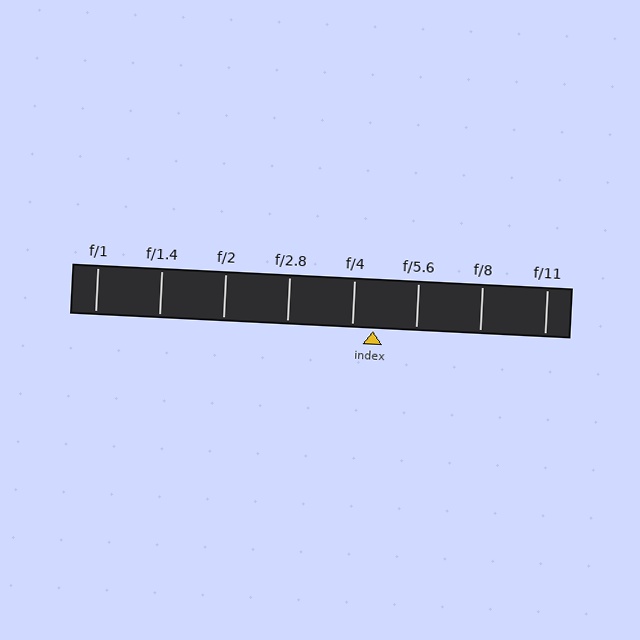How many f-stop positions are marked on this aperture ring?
There are 8 f-stop positions marked.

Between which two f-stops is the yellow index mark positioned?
The index mark is between f/4 and f/5.6.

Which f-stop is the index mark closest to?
The index mark is closest to f/4.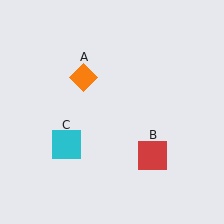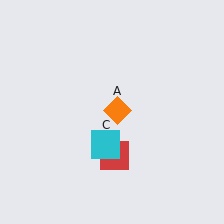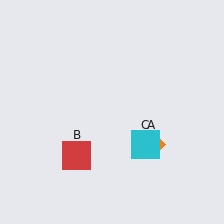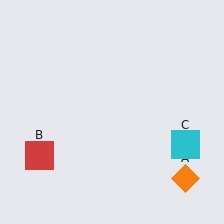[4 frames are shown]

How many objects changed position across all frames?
3 objects changed position: orange diamond (object A), red square (object B), cyan square (object C).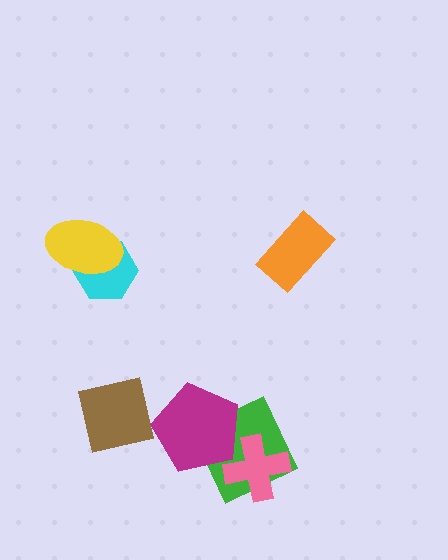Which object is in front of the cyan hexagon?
The yellow ellipse is in front of the cyan hexagon.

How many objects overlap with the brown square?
0 objects overlap with the brown square.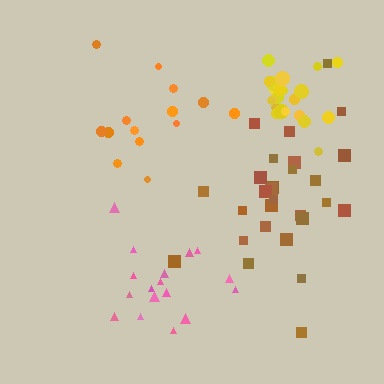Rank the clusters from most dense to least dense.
yellow, brown, pink, orange.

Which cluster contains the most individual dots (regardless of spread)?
Brown (28).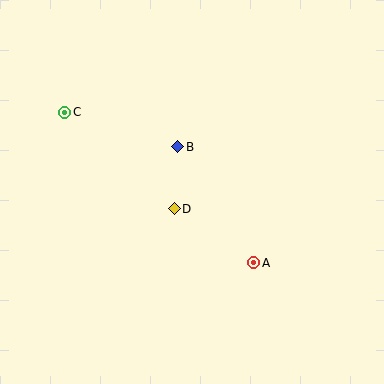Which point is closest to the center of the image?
Point D at (174, 209) is closest to the center.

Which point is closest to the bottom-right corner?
Point A is closest to the bottom-right corner.